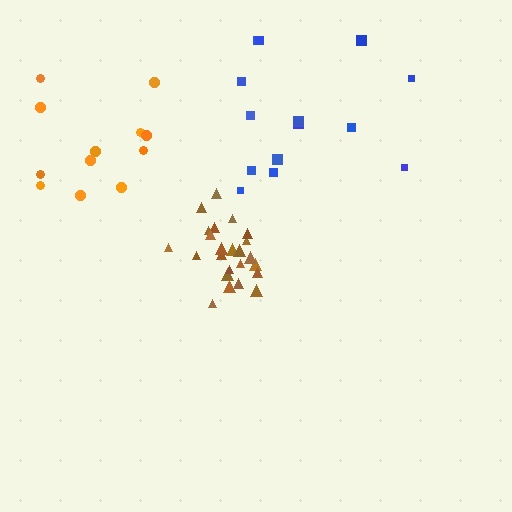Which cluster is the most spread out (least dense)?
Blue.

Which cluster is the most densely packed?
Brown.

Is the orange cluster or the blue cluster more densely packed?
Orange.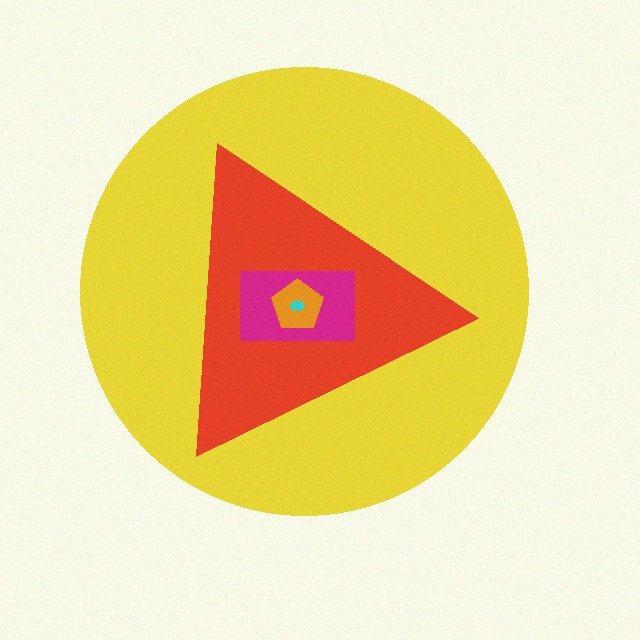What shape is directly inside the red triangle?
The magenta rectangle.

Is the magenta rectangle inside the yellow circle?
Yes.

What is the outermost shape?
The yellow circle.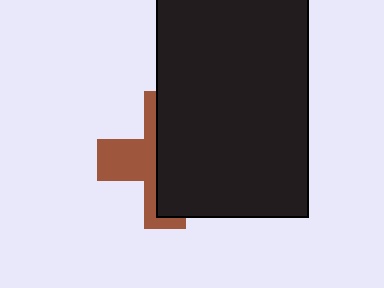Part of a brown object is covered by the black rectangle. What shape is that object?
It is a cross.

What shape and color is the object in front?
The object in front is a black rectangle.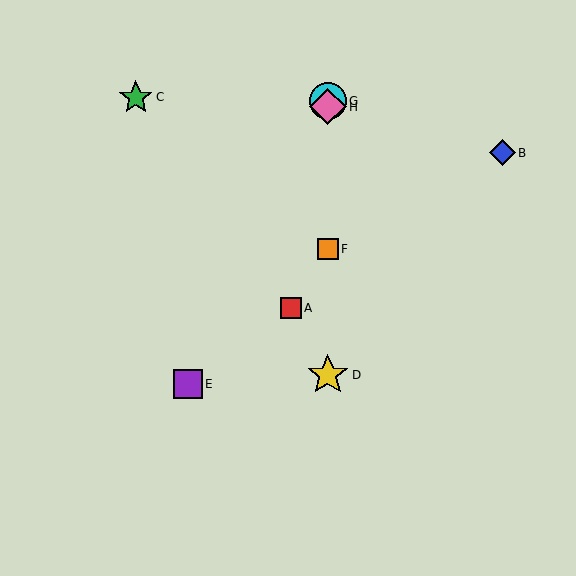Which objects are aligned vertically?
Objects D, F, G, H are aligned vertically.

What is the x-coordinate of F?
Object F is at x≈328.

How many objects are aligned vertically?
4 objects (D, F, G, H) are aligned vertically.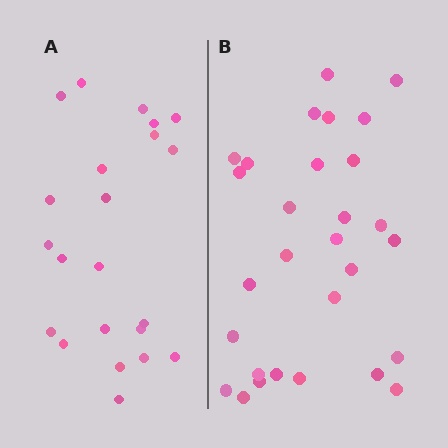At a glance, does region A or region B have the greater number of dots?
Region B (the right region) has more dots.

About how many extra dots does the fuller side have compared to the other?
Region B has roughly 8 or so more dots than region A.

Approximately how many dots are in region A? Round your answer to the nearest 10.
About 20 dots. (The exact count is 22, which rounds to 20.)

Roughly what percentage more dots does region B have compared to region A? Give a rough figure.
About 30% more.